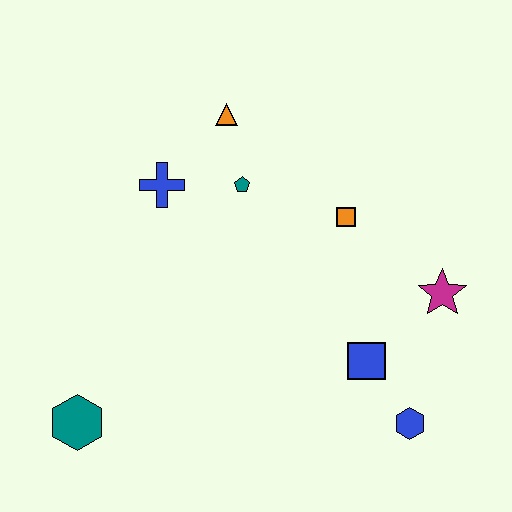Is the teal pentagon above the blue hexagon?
Yes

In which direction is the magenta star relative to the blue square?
The magenta star is to the right of the blue square.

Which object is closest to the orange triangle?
The teal pentagon is closest to the orange triangle.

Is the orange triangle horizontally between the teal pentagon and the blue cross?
Yes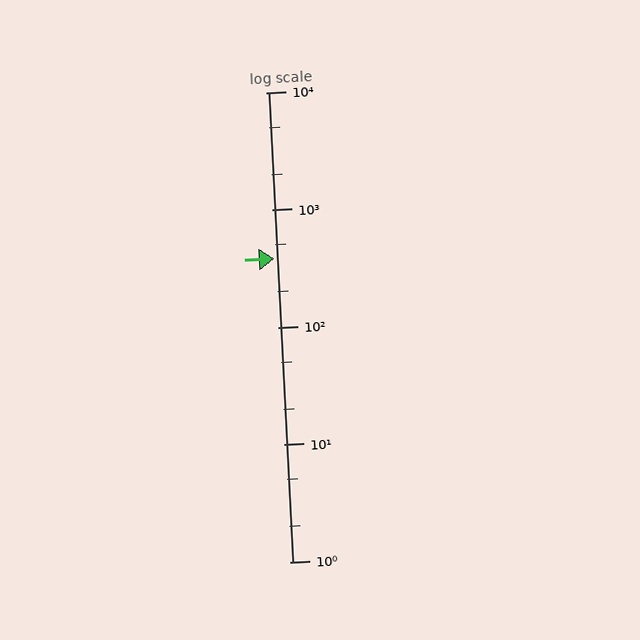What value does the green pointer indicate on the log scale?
The pointer indicates approximately 380.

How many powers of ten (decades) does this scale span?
The scale spans 4 decades, from 1 to 10000.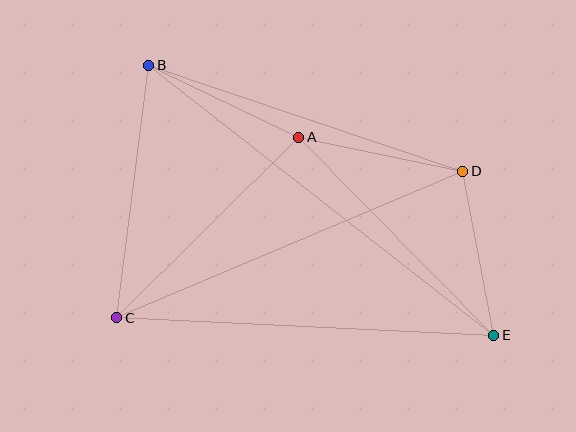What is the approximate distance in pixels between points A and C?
The distance between A and C is approximately 256 pixels.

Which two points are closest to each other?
Points A and B are closest to each other.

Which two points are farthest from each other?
Points B and E are farthest from each other.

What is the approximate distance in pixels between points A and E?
The distance between A and E is approximately 278 pixels.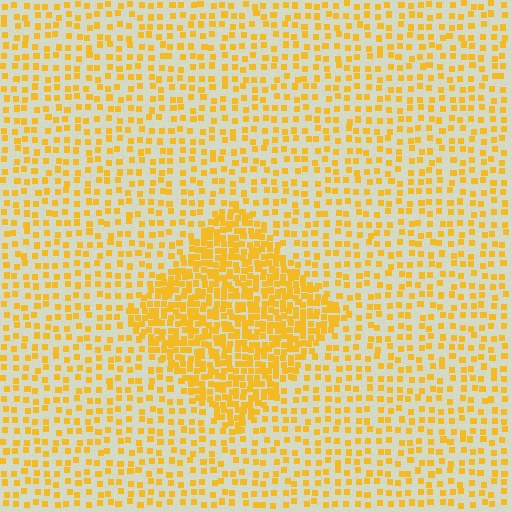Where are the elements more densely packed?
The elements are more densely packed inside the diamond boundary.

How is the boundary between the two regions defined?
The boundary is defined by a change in element density (approximately 2.4x ratio). All elements are the same color, size, and shape.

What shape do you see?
I see a diamond.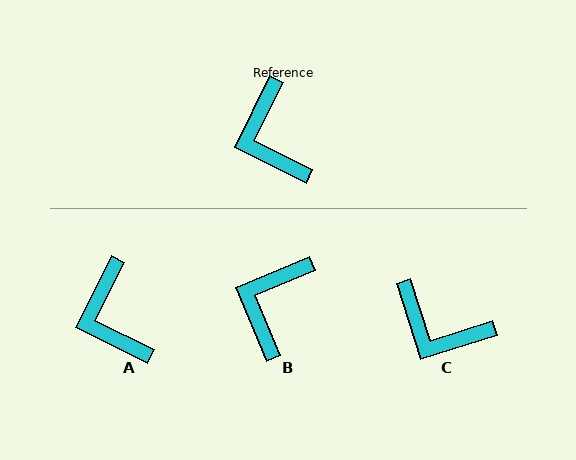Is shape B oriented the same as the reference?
No, it is off by about 41 degrees.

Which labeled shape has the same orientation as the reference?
A.